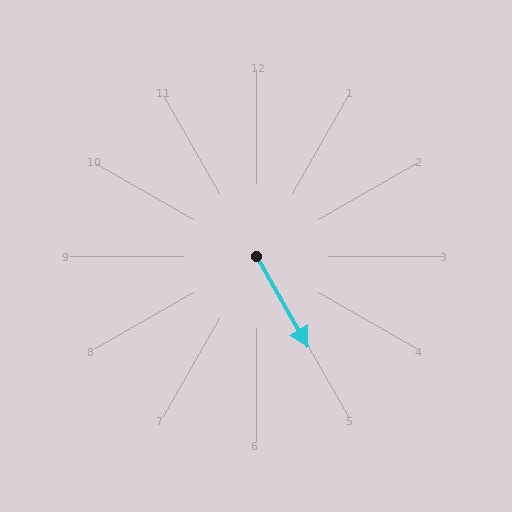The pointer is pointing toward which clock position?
Roughly 5 o'clock.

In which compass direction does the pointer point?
Southeast.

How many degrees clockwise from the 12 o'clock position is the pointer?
Approximately 150 degrees.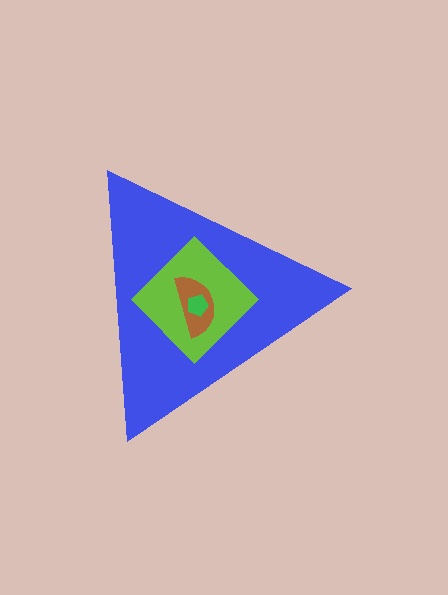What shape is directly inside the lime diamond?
The brown semicircle.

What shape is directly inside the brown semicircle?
The green pentagon.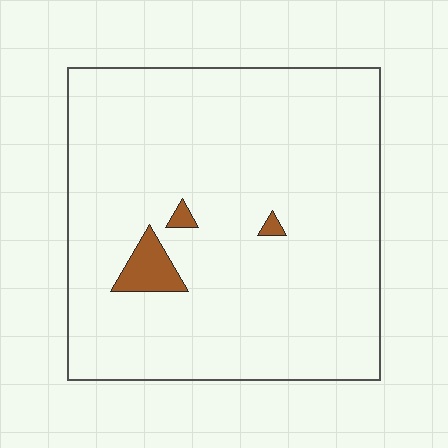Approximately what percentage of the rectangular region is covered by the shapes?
Approximately 5%.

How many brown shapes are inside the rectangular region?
3.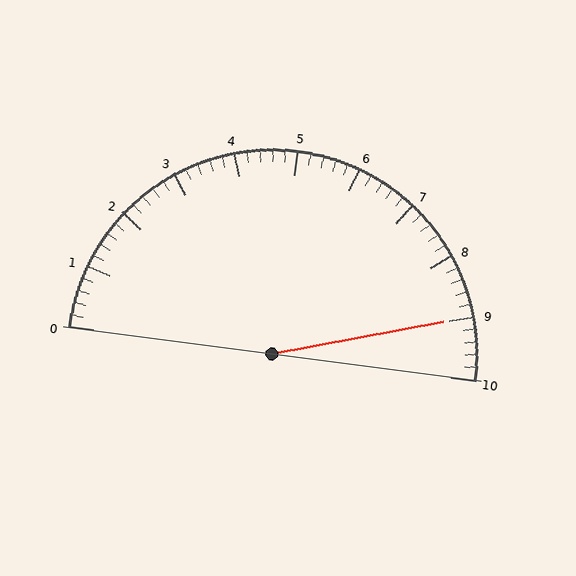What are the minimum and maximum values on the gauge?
The gauge ranges from 0 to 10.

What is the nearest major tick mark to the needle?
The nearest major tick mark is 9.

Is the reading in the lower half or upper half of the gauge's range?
The reading is in the upper half of the range (0 to 10).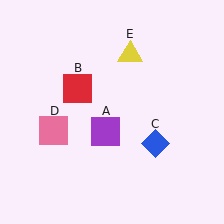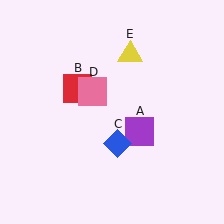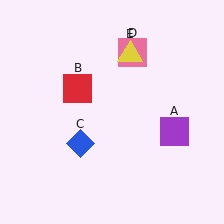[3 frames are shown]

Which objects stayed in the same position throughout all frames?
Red square (object B) and yellow triangle (object E) remained stationary.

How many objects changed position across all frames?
3 objects changed position: purple square (object A), blue diamond (object C), pink square (object D).